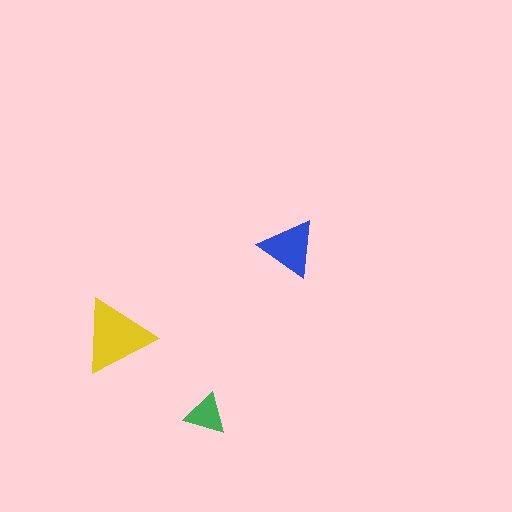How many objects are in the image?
There are 3 objects in the image.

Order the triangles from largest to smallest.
the yellow one, the blue one, the green one.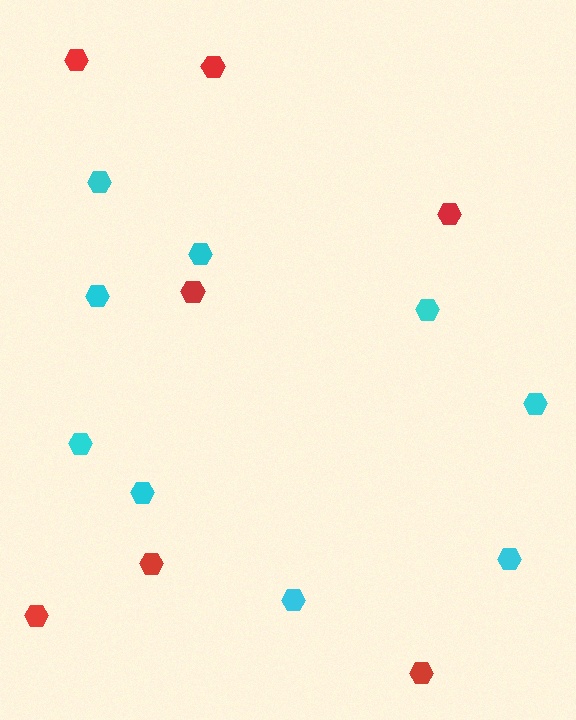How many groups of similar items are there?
There are 2 groups: one group of red hexagons (7) and one group of cyan hexagons (9).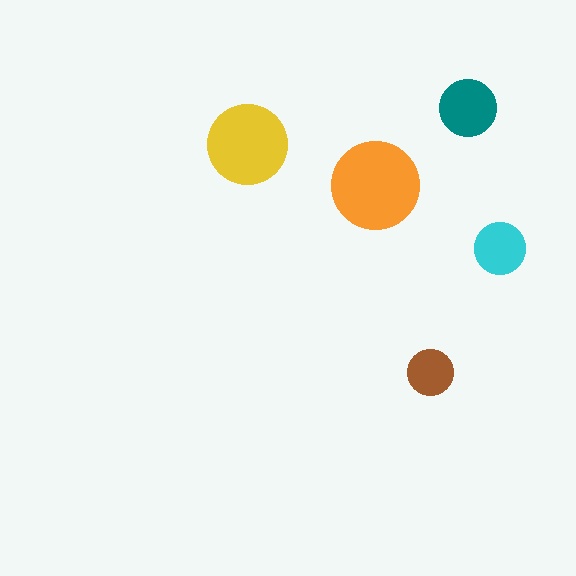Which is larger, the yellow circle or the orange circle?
The orange one.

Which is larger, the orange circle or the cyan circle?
The orange one.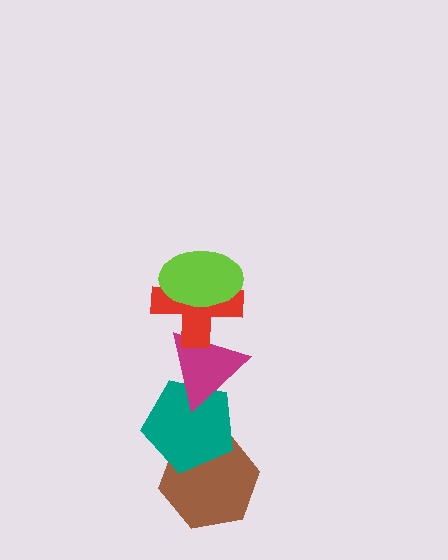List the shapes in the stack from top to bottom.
From top to bottom: the lime ellipse, the red cross, the magenta triangle, the teal pentagon, the brown hexagon.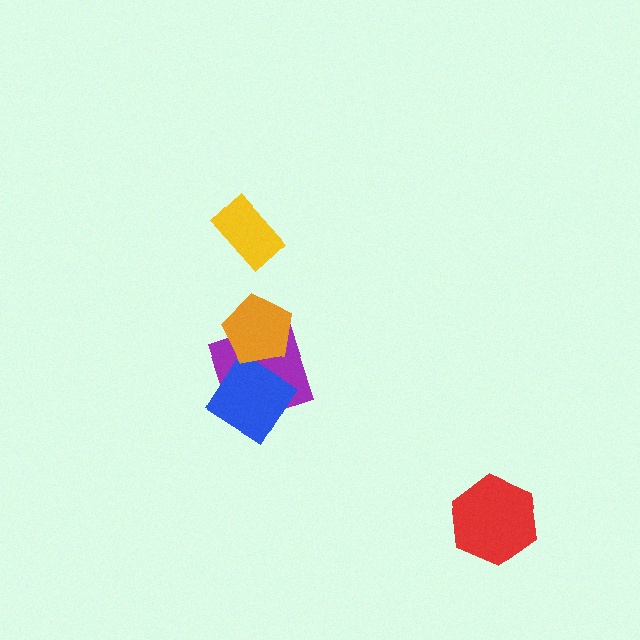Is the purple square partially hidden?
Yes, it is partially covered by another shape.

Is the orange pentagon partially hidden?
No, no other shape covers it.